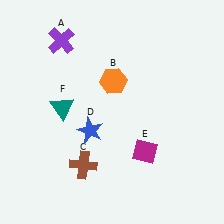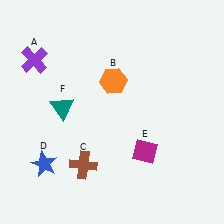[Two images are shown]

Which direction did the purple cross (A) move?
The purple cross (A) moved left.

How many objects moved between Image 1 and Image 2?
2 objects moved between the two images.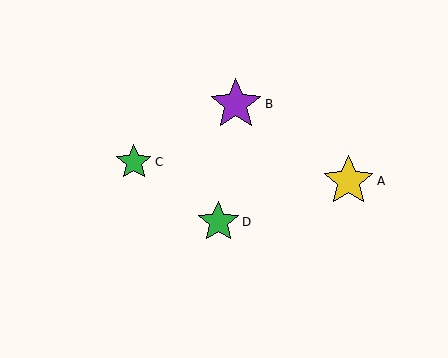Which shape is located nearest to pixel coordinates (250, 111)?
The purple star (labeled B) at (236, 104) is nearest to that location.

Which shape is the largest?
The purple star (labeled B) is the largest.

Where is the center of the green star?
The center of the green star is at (218, 222).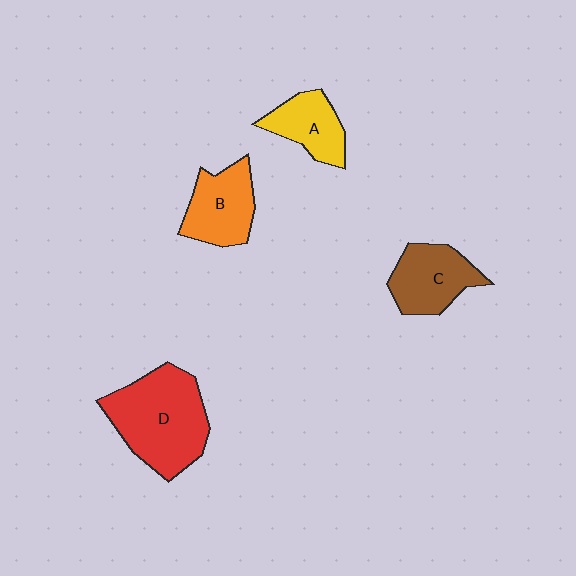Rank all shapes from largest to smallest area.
From largest to smallest: D (red), C (brown), B (orange), A (yellow).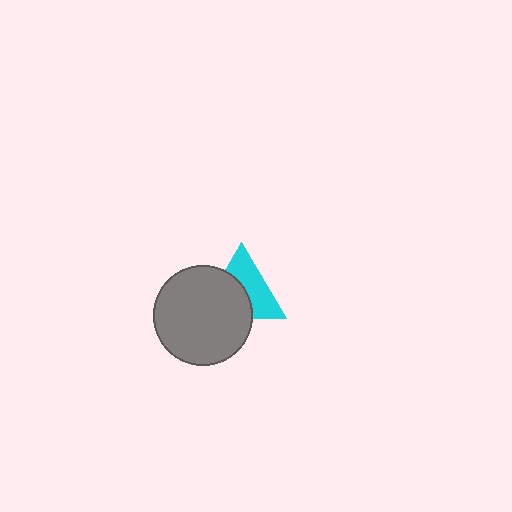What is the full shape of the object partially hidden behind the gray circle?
The partially hidden object is a cyan triangle.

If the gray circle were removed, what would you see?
You would see the complete cyan triangle.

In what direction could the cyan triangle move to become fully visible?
The cyan triangle could move toward the upper-right. That would shift it out from behind the gray circle entirely.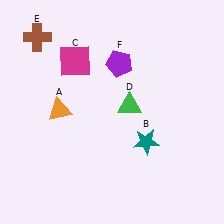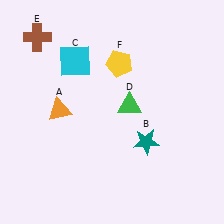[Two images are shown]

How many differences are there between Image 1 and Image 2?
There are 2 differences between the two images.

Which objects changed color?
C changed from magenta to cyan. F changed from purple to yellow.